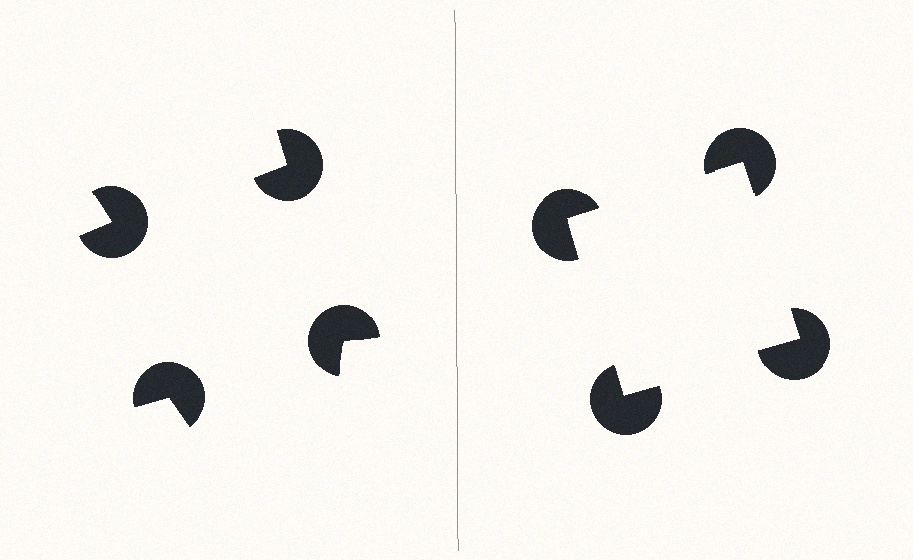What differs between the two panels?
The pac-man discs are positioned identically on both sides; only the wedge orientations differ. On the right they align to a square; on the left they are misaligned.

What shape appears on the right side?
An illusory square.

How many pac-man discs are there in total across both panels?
8 — 4 on each side.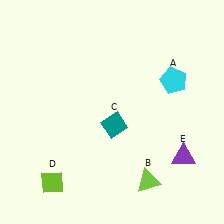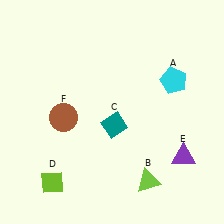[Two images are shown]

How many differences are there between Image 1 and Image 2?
There is 1 difference between the two images.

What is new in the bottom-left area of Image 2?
A brown circle (F) was added in the bottom-left area of Image 2.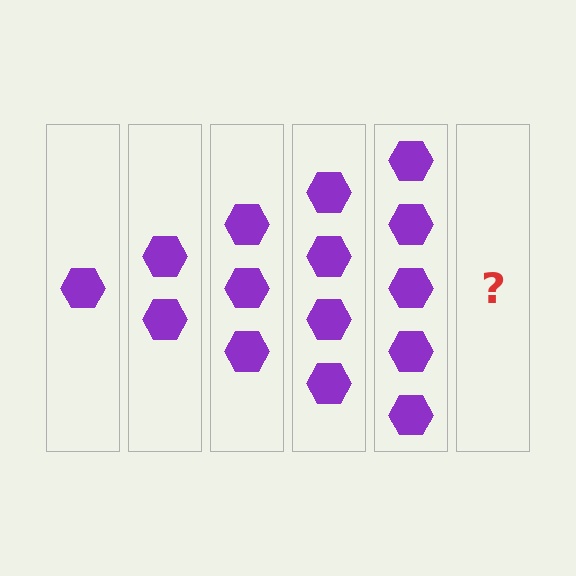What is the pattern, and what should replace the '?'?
The pattern is that each step adds one more hexagon. The '?' should be 6 hexagons.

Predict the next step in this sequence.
The next step is 6 hexagons.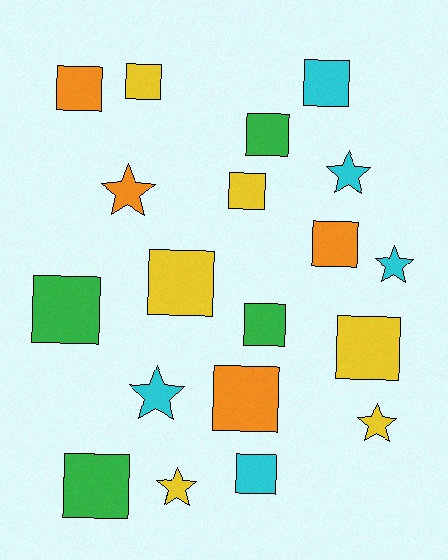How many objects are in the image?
There are 19 objects.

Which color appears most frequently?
Yellow, with 6 objects.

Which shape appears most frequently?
Square, with 13 objects.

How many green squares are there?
There are 4 green squares.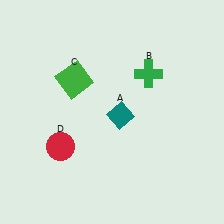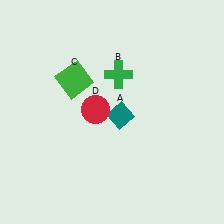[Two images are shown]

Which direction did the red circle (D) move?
The red circle (D) moved up.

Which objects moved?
The objects that moved are: the green cross (B), the red circle (D).